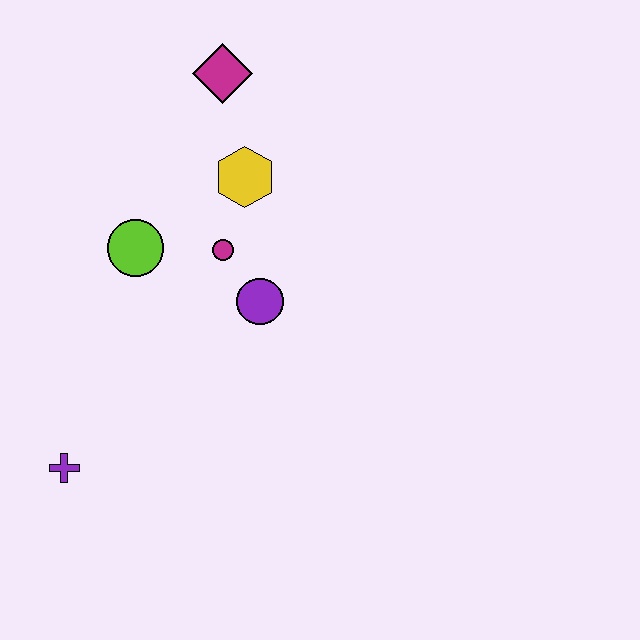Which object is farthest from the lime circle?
The purple cross is farthest from the lime circle.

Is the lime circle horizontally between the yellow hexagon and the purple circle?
No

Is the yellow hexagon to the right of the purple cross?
Yes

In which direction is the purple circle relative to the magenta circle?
The purple circle is below the magenta circle.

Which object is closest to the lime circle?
The magenta circle is closest to the lime circle.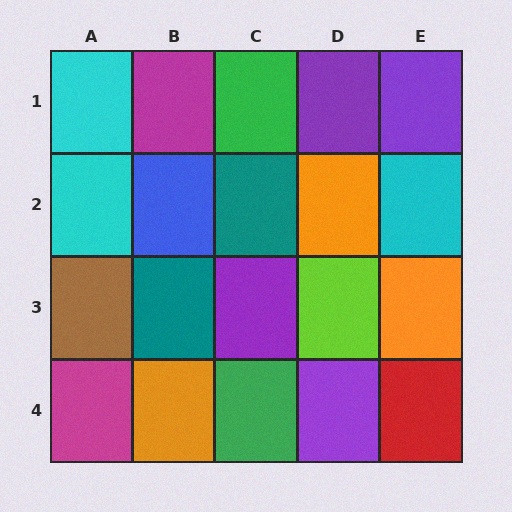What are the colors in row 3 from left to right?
Brown, teal, purple, lime, orange.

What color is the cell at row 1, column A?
Cyan.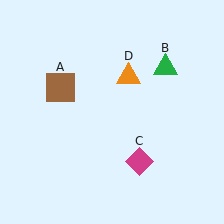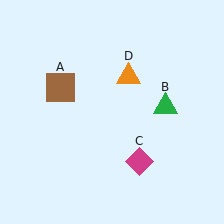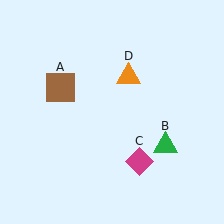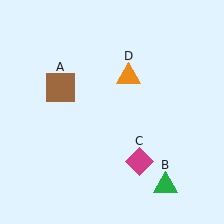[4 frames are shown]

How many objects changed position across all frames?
1 object changed position: green triangle (object B).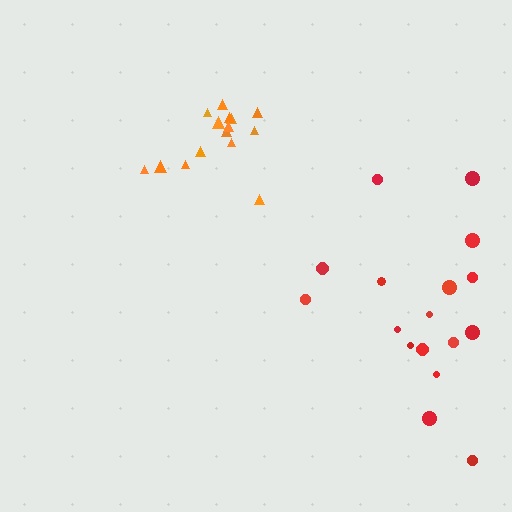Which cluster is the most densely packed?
Orange.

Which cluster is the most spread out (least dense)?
Red.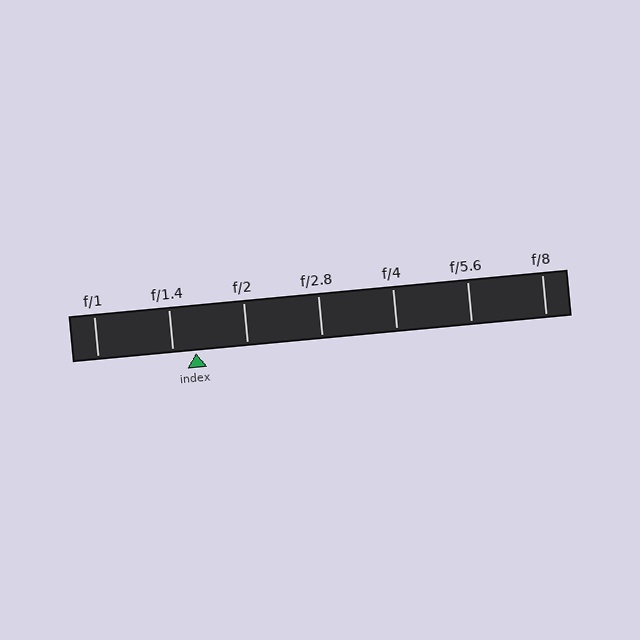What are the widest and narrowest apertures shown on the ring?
The widest aperture shown is f/1 and the narrowest is f/8.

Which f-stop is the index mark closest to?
The index mark is closest to f/1.4.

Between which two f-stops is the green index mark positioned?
The index mark is between f/1.4 and f/2.